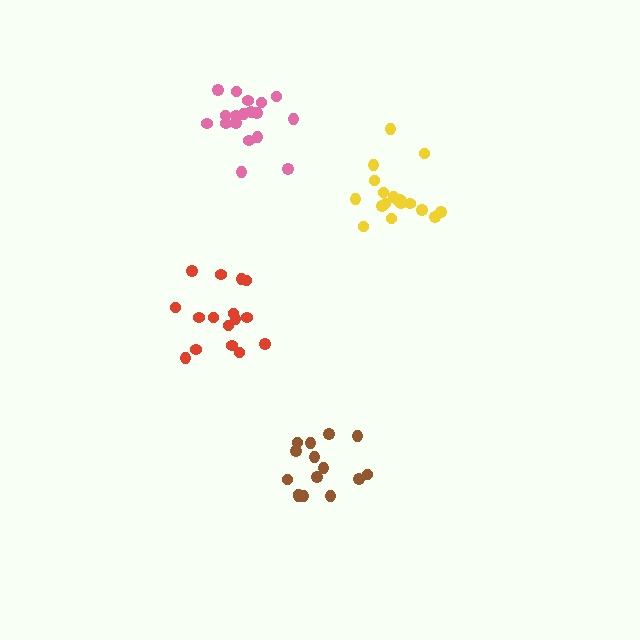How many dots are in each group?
Group 1: 18 dots, Group 2: 16 dots, Group 3: 15 dots, Group 4: 18 dots (67 total).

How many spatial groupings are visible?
There are 4 spatial groupings.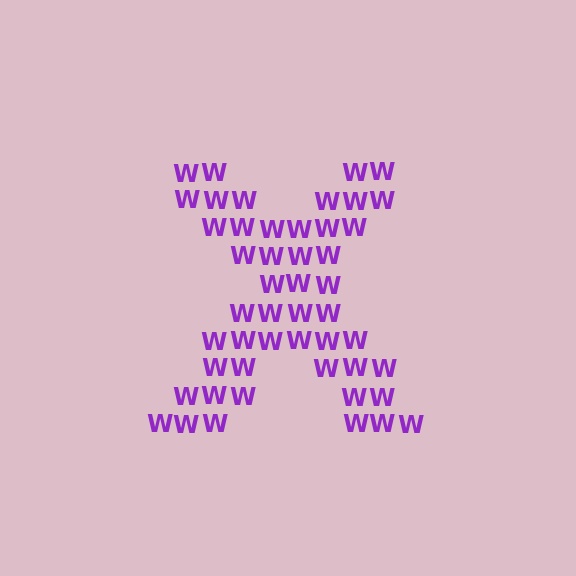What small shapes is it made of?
It is made of small letter W's.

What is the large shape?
The large shape is the letter X.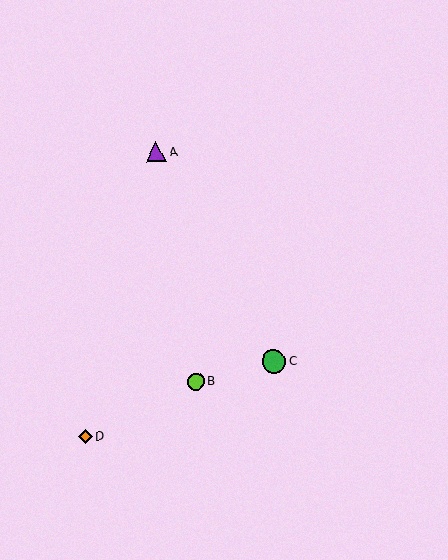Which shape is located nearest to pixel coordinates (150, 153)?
The purple triangle (labeled A) at (156, 152) is nearest to that location.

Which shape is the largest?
The green circle (labeled C) is the largest.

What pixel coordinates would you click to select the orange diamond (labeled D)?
Click at (86, 436) to select the orange diamond D.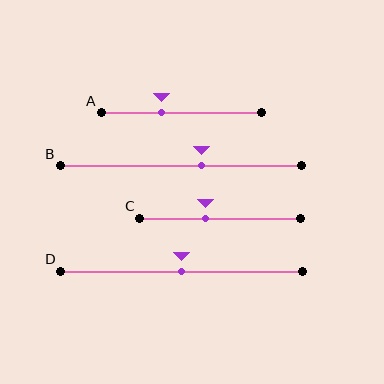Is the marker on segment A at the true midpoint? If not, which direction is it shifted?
No, the marker on segment A is shifted to the left by about 12% of the segment length.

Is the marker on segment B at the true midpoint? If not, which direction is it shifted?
No, the marker on segment B is shifted to the right by about 9% of the segment length.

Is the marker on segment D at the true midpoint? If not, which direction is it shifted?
Yes, the marker on segment D is at the true midpoint.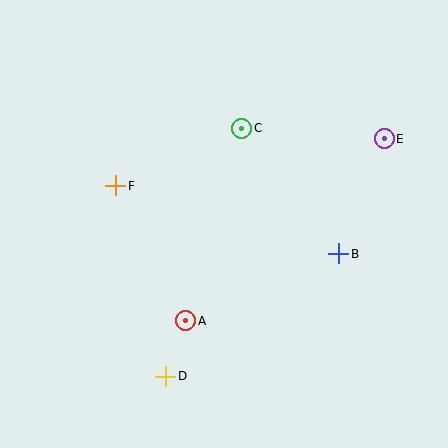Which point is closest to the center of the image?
Point C at (242, 128) is closest to the center.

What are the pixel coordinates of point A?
Point A is at (186, 321).